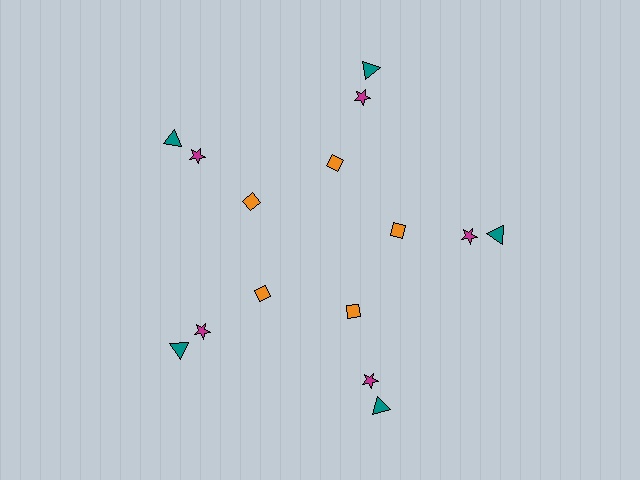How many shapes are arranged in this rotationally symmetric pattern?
There are 15 shapes, arranged in 5 groups of 3.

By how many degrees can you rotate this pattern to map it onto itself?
The pattern maps onto itself every 72 degrees of rotation.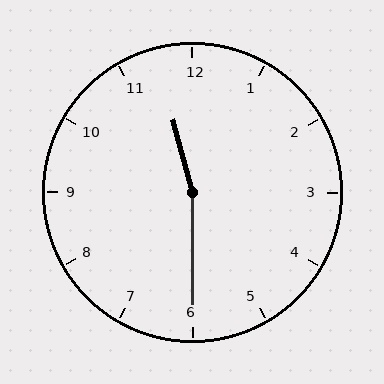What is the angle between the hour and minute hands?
Approximately 165 degrees.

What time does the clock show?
11:30.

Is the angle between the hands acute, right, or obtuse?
It is obtuse.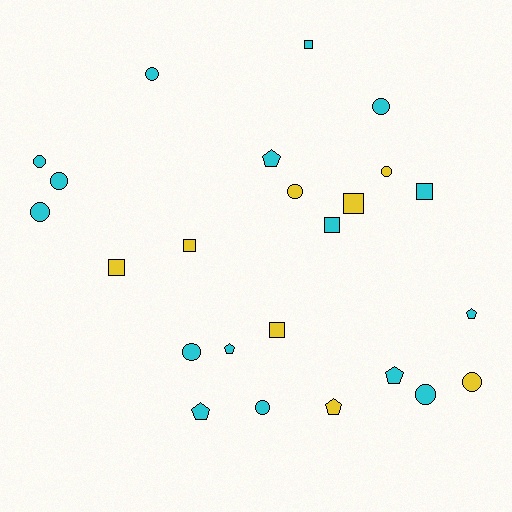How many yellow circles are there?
There are 3 yellow circles.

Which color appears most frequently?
Cyan, with 16 objects.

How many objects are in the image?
There are 24 objects.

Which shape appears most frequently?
Circle, with 11 objects.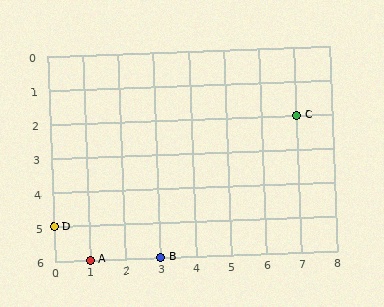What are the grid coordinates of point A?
Point A is at grid coordinates (1, 6).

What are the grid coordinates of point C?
Point C is at grid coordinates (7, 2).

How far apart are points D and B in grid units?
Points D and B are 3 columns and 1 row apart (about 3.2 grid units diagonally).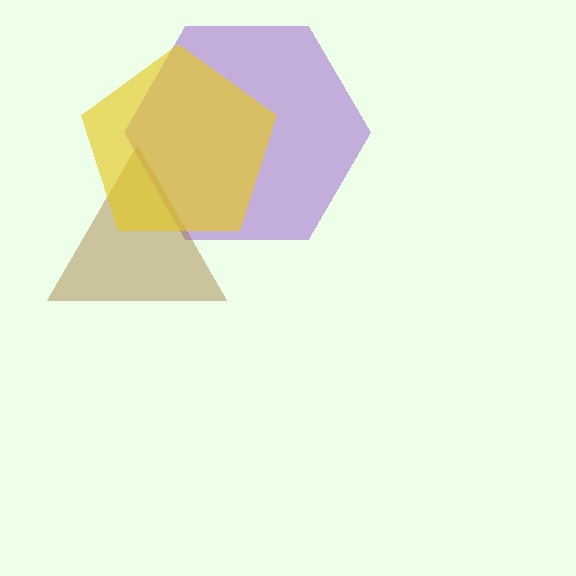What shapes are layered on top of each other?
The layered shapes are: a purple hexagon, a brown triangle, a yellow pentagon.